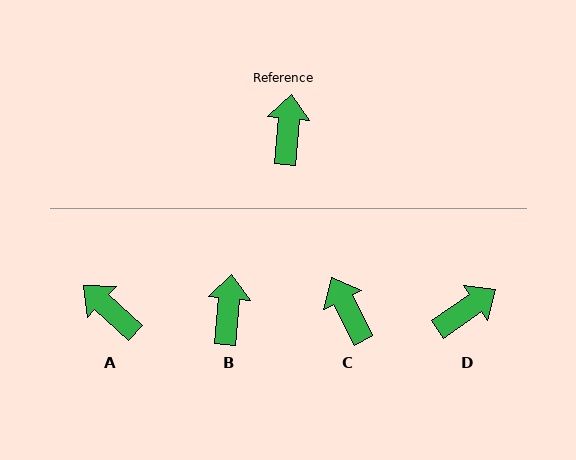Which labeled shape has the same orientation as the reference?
B.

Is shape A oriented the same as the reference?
No, it is off by about 52 degrees.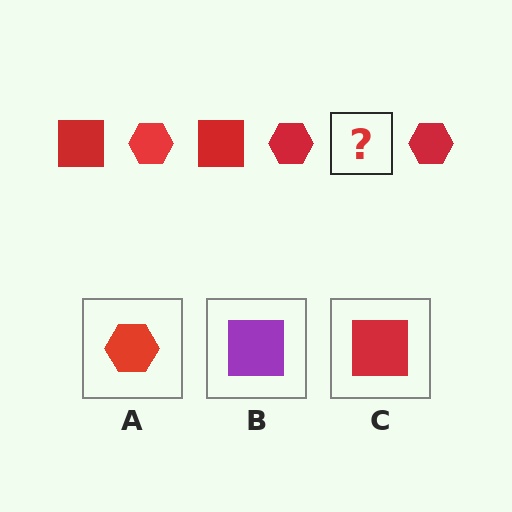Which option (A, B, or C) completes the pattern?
C.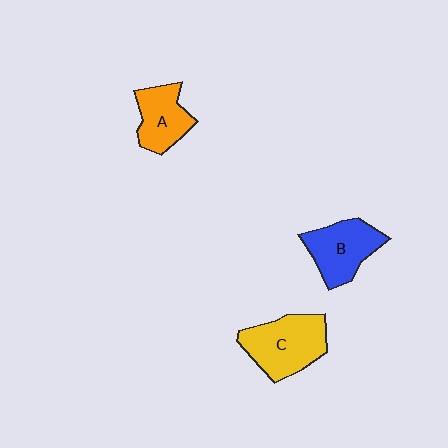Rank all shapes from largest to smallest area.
From largest to smallest: C (yellow), B (blue), A (orange).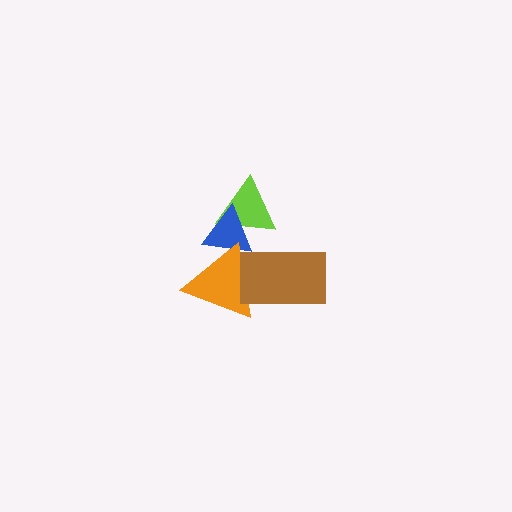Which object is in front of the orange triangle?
The brown rectangle is in front of the orange triangle.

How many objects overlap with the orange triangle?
2 objects overlap with the orange triangle.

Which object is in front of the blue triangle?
The orange triangle is in front of the blue triangle.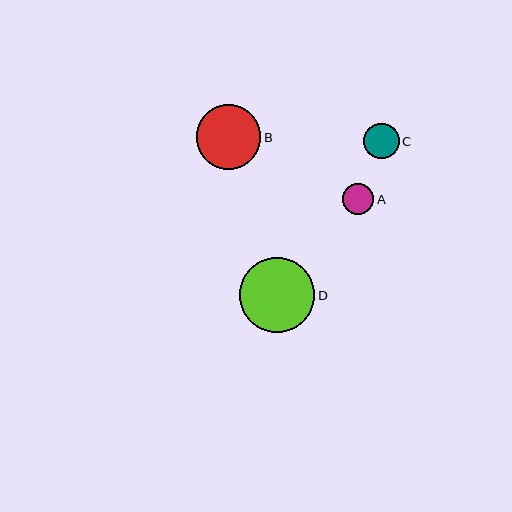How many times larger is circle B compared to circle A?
Circle B is approximately 2.1 times the size of circle A.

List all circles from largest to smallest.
From largest to smallest: D, B, C, A.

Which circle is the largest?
Circle D is the largest with a size of approximately 75 pixels.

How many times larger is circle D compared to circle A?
Circle D is approximately 2.4 times the size of circle A.